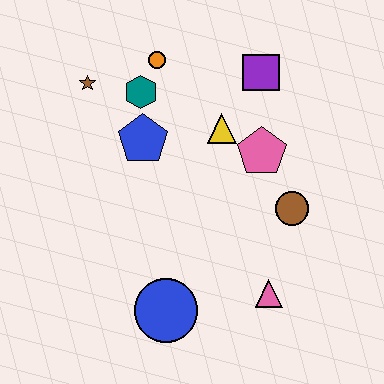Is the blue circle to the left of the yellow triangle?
Yes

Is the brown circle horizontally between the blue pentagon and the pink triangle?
No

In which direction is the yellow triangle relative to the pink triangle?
The yellow triangle is above the pink triangle.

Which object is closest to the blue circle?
The pink triangle is closest to the blue circle.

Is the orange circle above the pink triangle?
Yes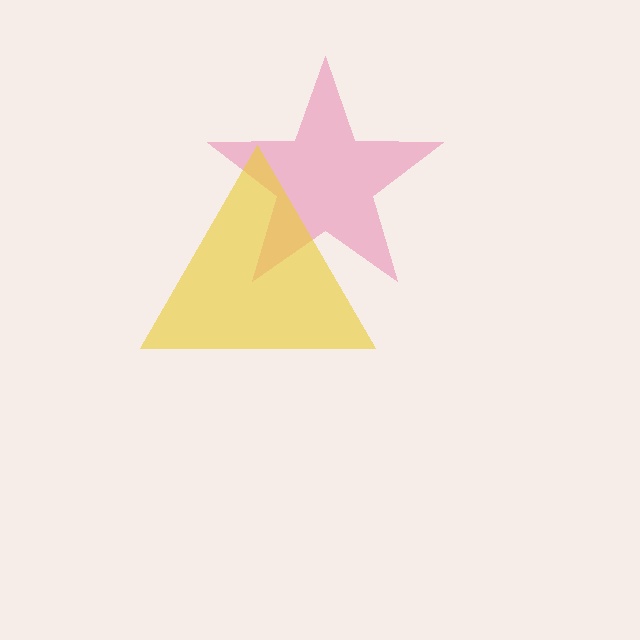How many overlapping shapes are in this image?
There are 2 overlapping shapes in the image.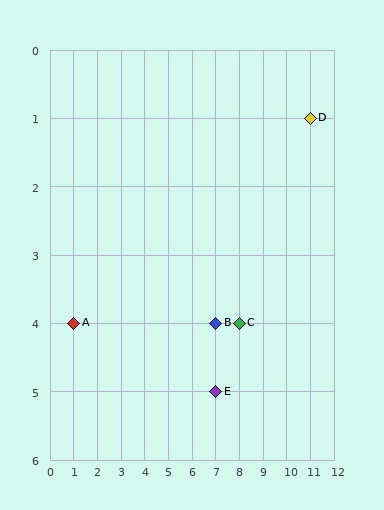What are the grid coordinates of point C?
Point C is at grid coordinates (8, 4).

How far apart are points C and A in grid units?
Points C and A are 7 columns apart.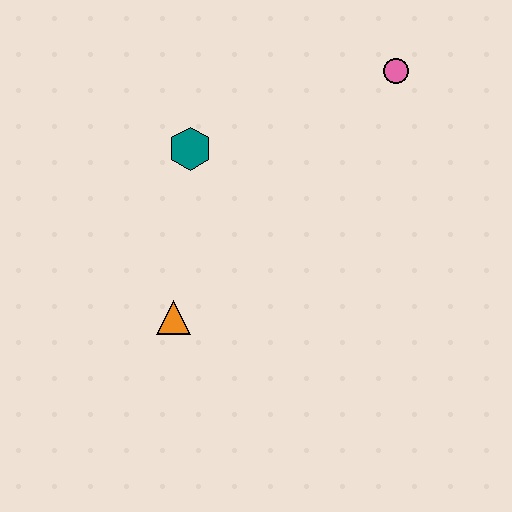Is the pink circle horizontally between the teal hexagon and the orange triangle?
No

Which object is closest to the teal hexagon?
The orange triangle is closest to the teal hexagon.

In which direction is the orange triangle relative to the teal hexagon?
The orange triangle is below the teal hexagon.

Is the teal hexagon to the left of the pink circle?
Yes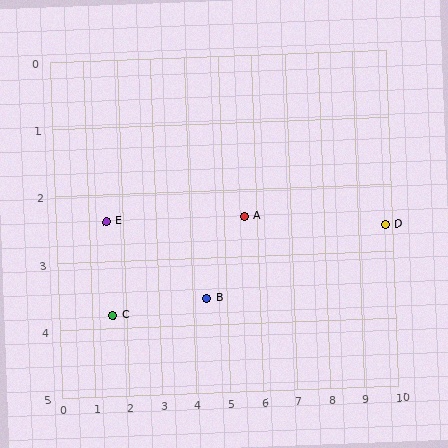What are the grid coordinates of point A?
Point A is at approximately (5.6, 2.4).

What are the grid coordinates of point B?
Point B is at approximately (4.4, 3.6).